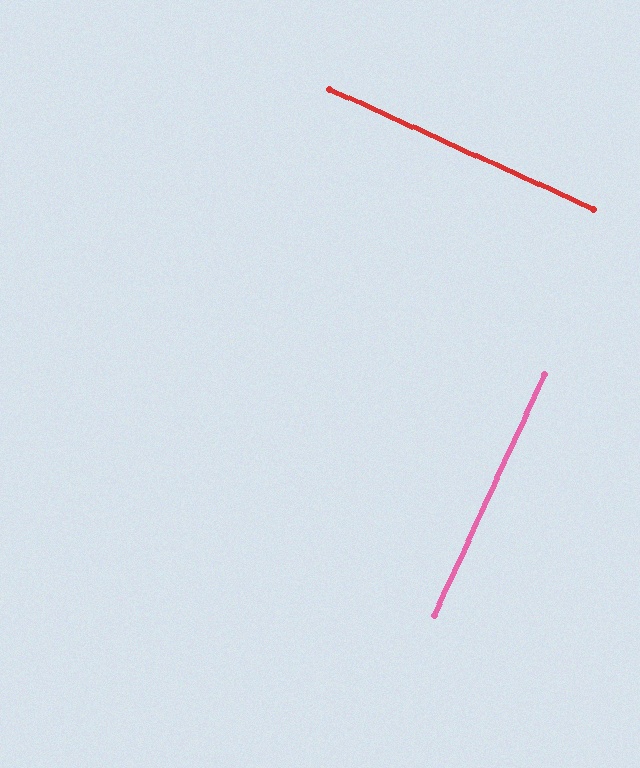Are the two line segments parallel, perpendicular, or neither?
Perpendicular — they meet at approximately 90°.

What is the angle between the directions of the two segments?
Approximately 90 degrees.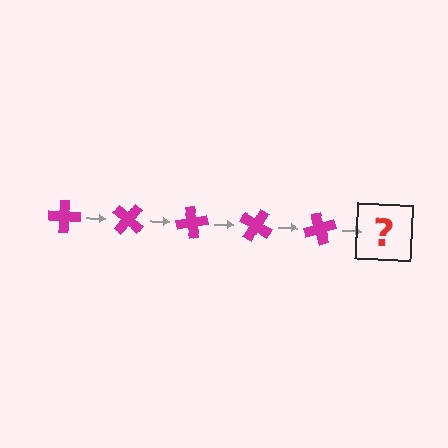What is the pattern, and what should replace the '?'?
The pattern is that the cross rotates 40 degrees each step. The '?' should be a magenta cross rotated 200 degrees.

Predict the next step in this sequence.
The next step is a magenta cross rotated 200 degrees.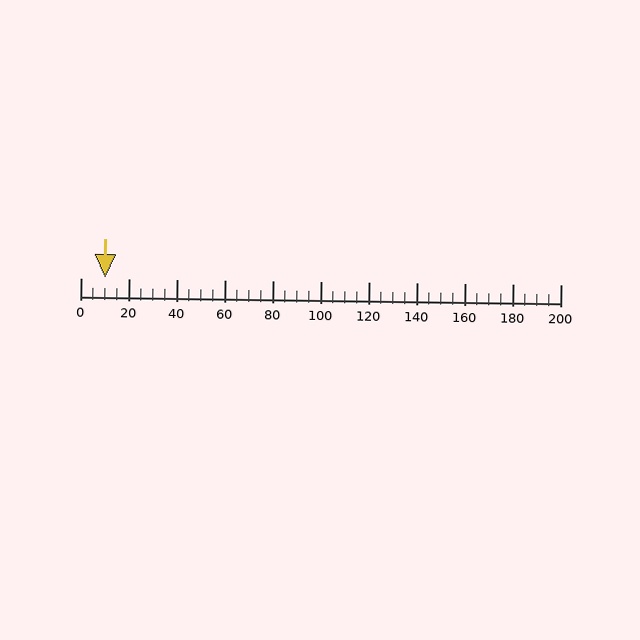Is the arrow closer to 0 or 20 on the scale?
The arrow is closer to 20.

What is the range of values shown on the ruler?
The ruler shows values from 0 to 200.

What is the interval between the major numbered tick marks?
The major tick marks are spaced 20 units apart.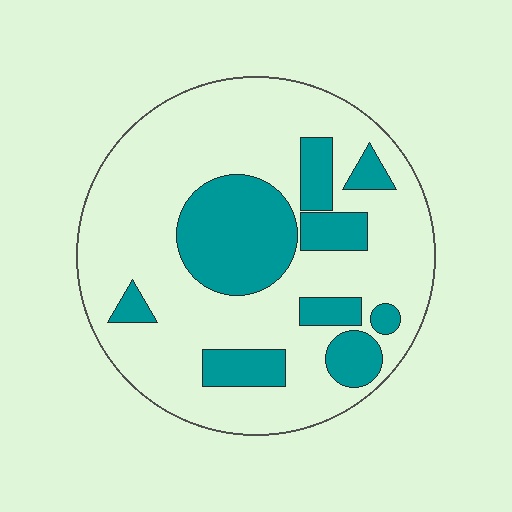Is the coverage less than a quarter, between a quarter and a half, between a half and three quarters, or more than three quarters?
Between a quarter and a half.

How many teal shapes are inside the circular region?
9.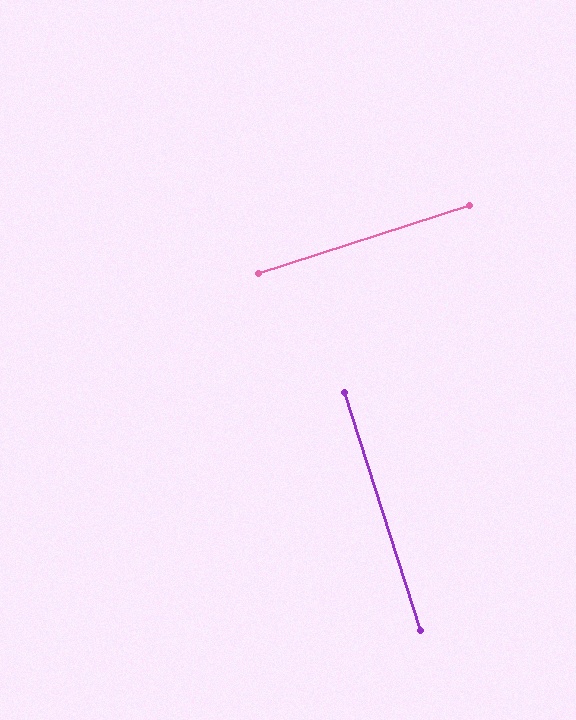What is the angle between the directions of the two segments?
Approximately 90 degrees.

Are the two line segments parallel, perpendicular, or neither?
Perpendicular — they meet at approximately 90°.